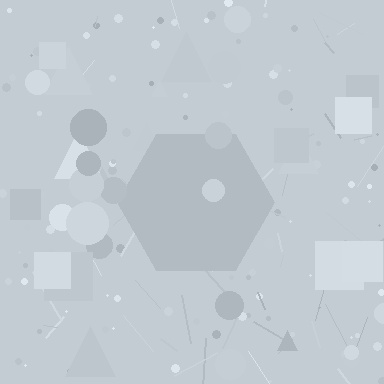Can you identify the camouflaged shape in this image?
The camouflaged shape is a hexagon.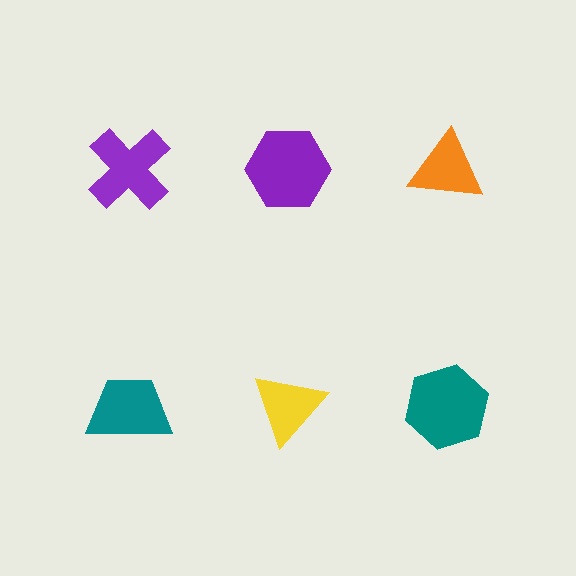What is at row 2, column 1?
A teal trapezoid.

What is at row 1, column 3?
An orange triangle.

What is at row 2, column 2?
A yellow triangle.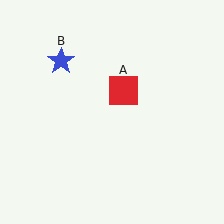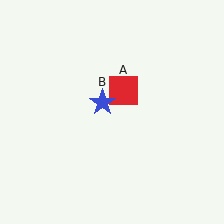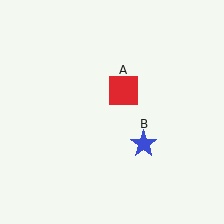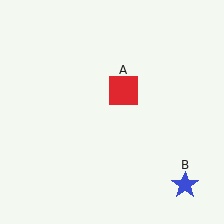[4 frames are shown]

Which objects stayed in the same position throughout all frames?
Red square (object A) remained stationary.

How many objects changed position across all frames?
1 object changed position: blue star (object B).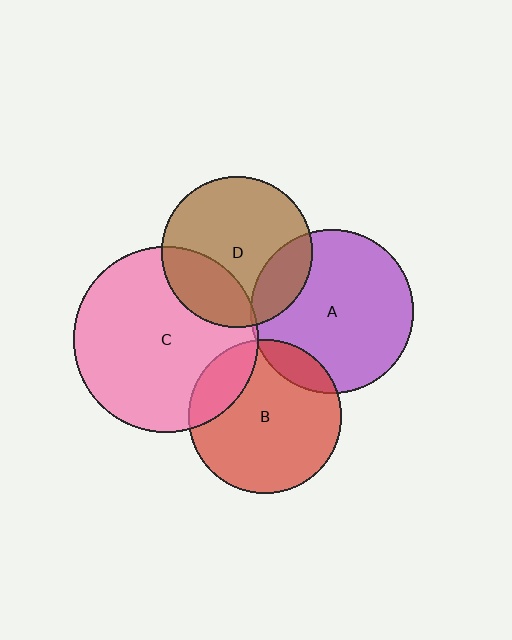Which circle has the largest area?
Circle C (pink).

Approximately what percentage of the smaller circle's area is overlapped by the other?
Approximately 5%.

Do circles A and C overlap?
Yes.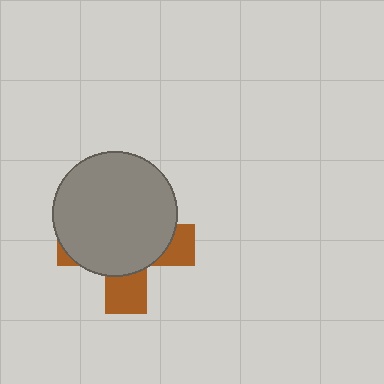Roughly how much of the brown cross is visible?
A small part of it is visible (roughly 31%).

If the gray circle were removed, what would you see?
You would see the complete brown cross.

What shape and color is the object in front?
The object in front is a gray circle.